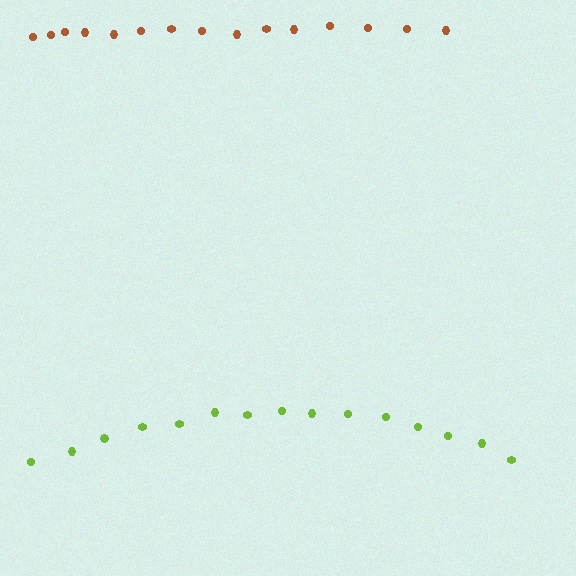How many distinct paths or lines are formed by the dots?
There are 2 distinct paths.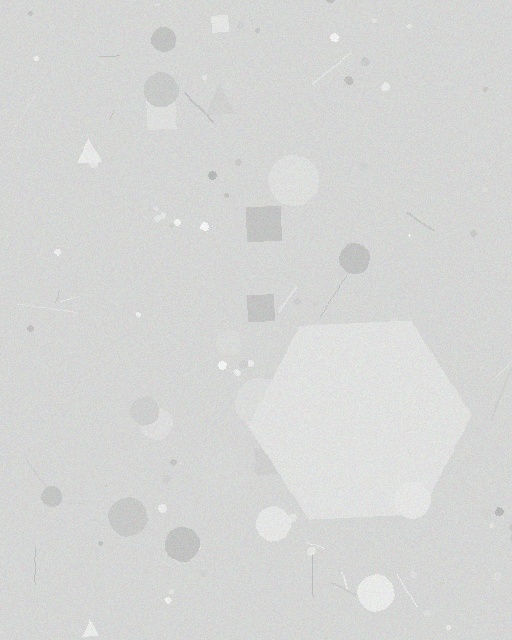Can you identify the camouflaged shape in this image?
The camouflaged shape is a hexagon.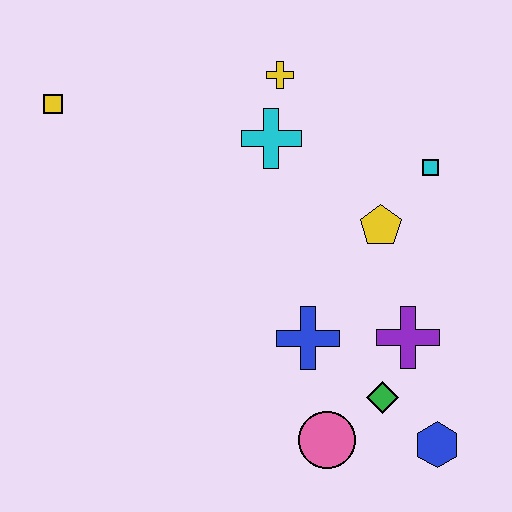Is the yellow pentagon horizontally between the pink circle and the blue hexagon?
Yes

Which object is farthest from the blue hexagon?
The yellow square is farthest from the blue hexagon.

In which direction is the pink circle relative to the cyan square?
The pink circle is below the cyan square.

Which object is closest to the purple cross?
The green diamond is closest to the purple cross.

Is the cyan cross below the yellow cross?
Yes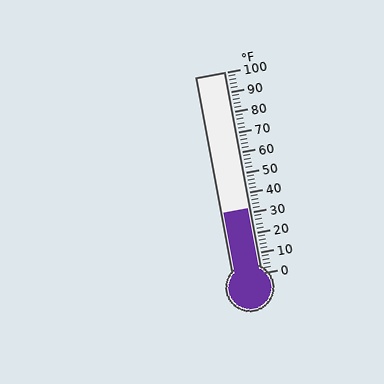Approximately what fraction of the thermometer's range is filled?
The thermometer is filled to approximately 30% of its range.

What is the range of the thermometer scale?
The thermometer scale ranges from 0°F to 100°F.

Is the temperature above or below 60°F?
The temperature is below 60°F.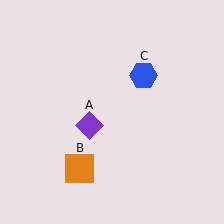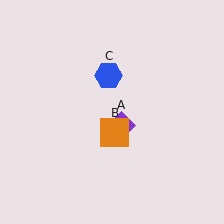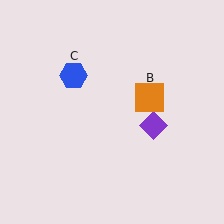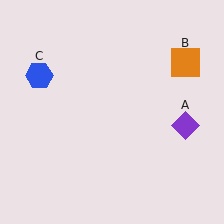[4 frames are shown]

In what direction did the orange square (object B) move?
The orange square (object B) moved up and to the right.